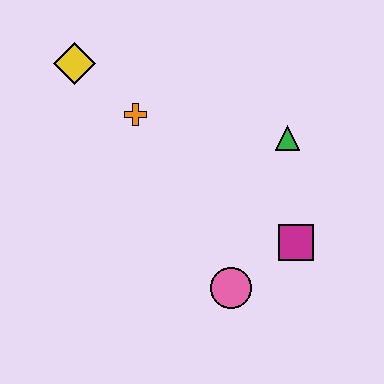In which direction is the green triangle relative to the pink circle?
The green triangle is above the pink circle.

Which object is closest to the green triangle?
The magenta square is closest to the green triangle.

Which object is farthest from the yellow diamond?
The magenta square is farthest from the yellow diamond.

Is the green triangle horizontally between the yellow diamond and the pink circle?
No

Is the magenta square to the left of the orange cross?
No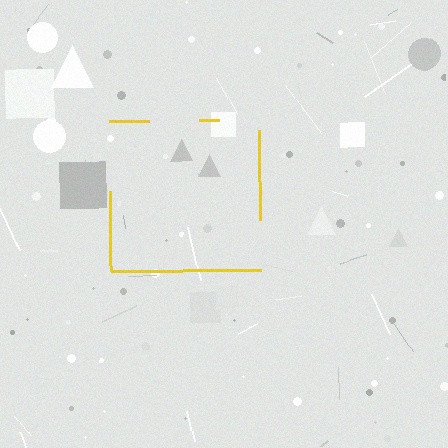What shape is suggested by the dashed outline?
The dashed outline suggests a square.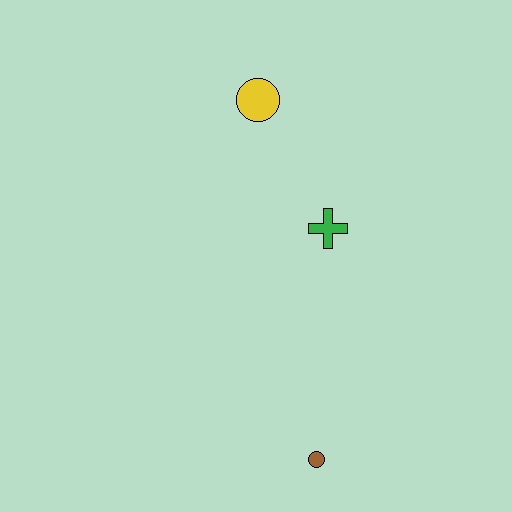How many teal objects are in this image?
There are no teal objects.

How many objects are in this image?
There are 3 objects.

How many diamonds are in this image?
There are no diamonds.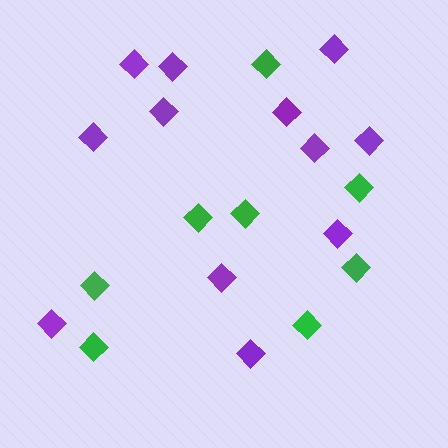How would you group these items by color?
There are 2 groups: one group of purple diamonds (12) and one group of green diamonds (8).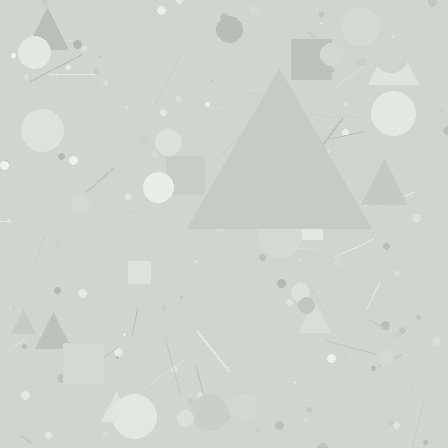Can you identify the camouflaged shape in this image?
The camouflaged shape is a triangle.